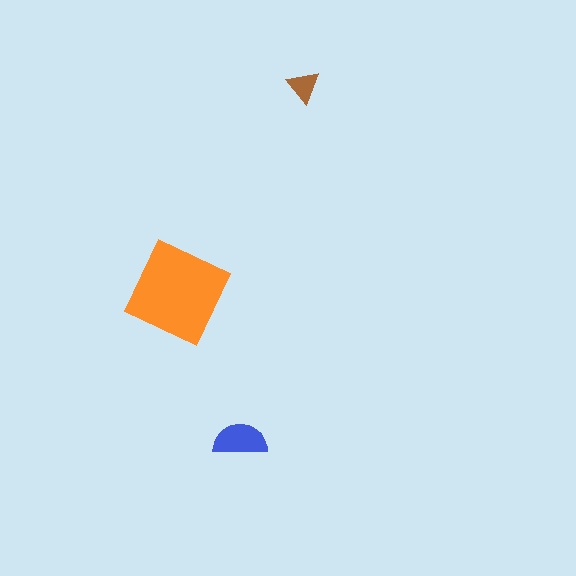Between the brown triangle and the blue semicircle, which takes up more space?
The blue semicircle.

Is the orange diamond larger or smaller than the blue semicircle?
Larger.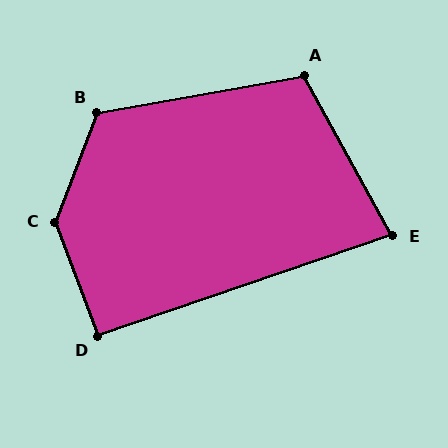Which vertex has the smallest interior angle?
E, at approximately 80 degrees.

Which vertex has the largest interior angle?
C, at approximately 139 degrees.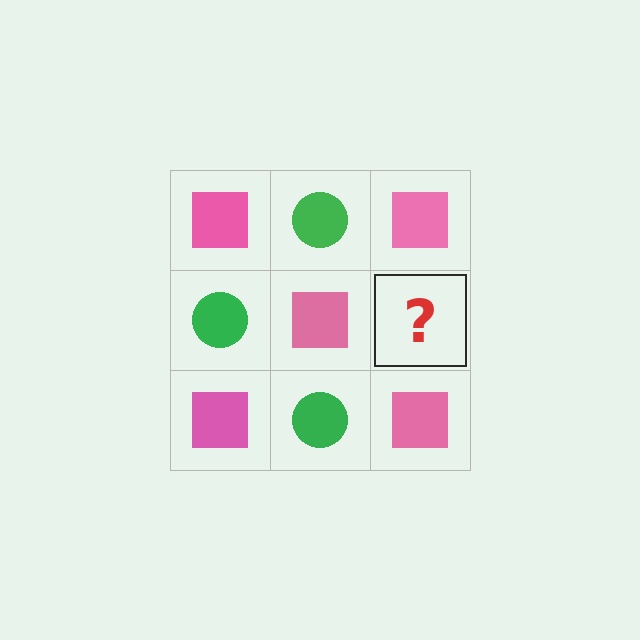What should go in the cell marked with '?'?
The missing cell should contain a green circle.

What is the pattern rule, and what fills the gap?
The rule is that it alternates pink square and green circle in a checkerboard pattern. The gap should be filled with a green circle.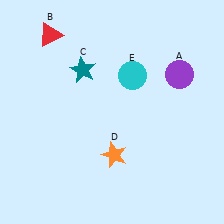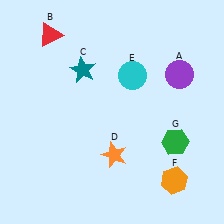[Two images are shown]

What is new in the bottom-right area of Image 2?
An orange hexagon (F) was added in the bottom-right area of Image 2.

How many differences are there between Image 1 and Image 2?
There are 2 differences between the two images.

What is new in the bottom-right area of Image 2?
A green hexagon (G) was added in the bottom-right area of Image 2.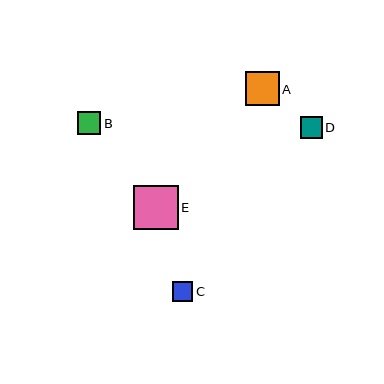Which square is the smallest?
Square C is the smallest with a size of approximately 20 pixels.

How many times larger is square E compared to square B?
Square E is approximately 1.9 times the size of square B.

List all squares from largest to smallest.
From largest to smallest: E, A, B, D, C.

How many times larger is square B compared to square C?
Square B is approximately 1.2 times the size of square C.